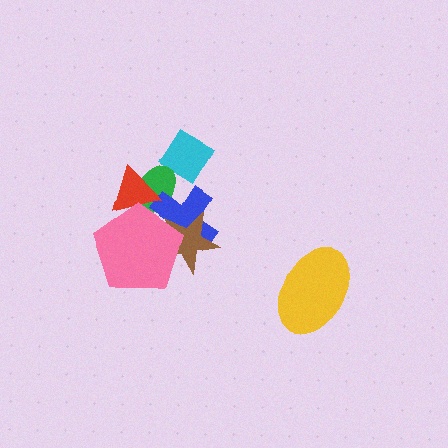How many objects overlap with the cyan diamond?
1 object overlaps with the cyan diamond.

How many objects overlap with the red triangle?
2 objects overlap with the red triangle.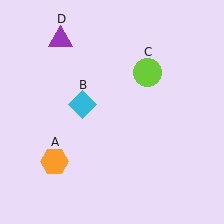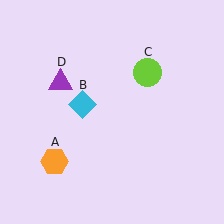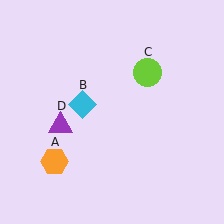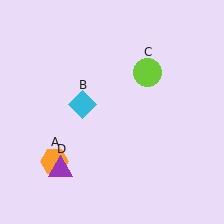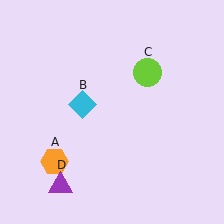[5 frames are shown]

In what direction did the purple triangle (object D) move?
The purple triangle (object D) moved down.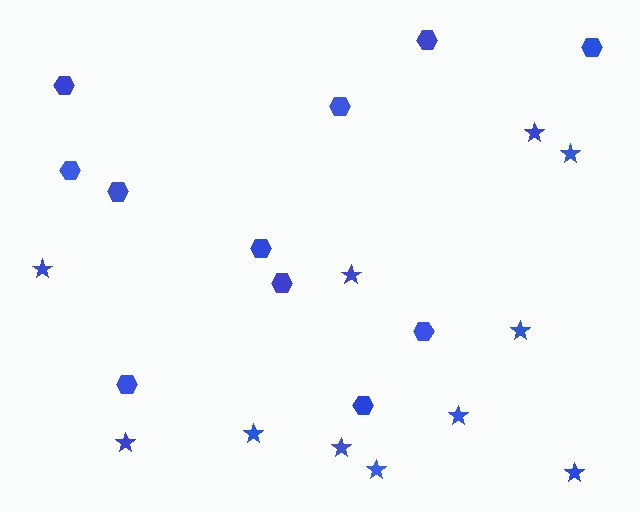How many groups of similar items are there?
There are 2 groups: one group of hexagons (11) and one group of stars (11).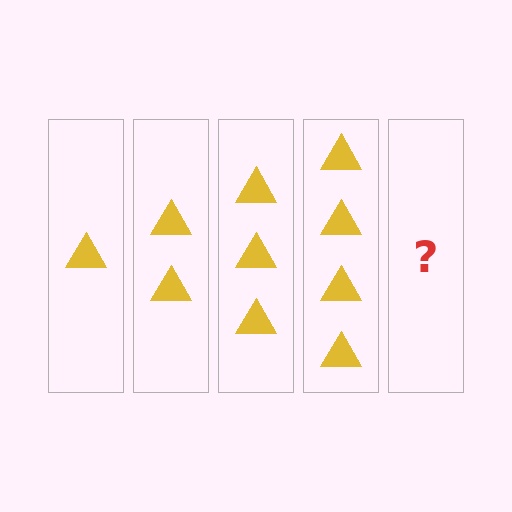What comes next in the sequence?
The next element should be 5 triangles.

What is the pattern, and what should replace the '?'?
The pattern is that each step adds one more triangle. The '?' should be 5 triangles.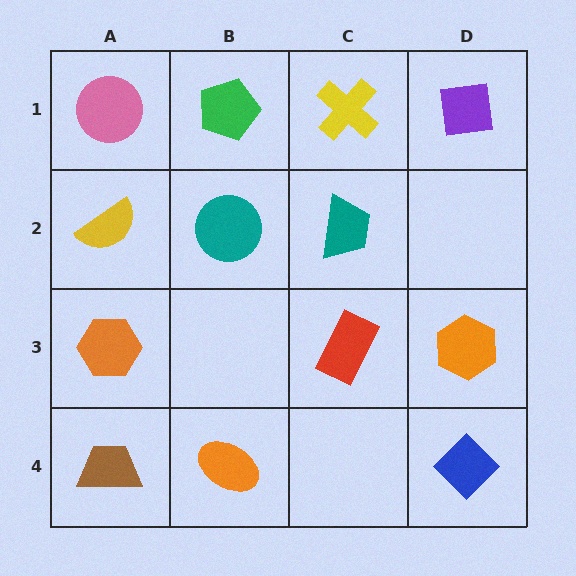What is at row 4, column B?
An orange ellipse.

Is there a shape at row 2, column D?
No, that cell is empty.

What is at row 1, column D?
A purple square.